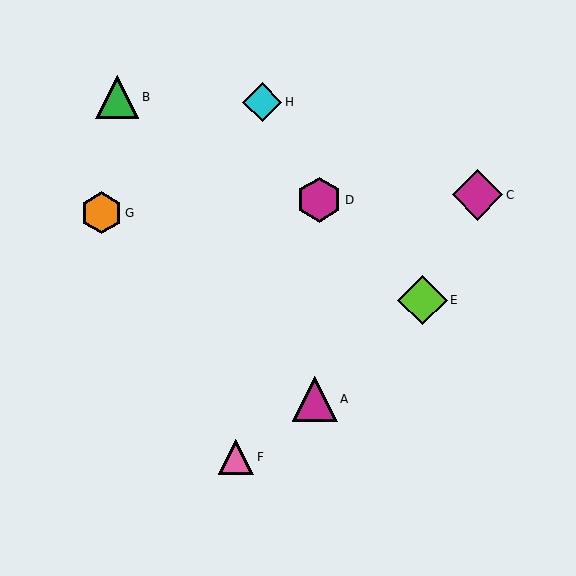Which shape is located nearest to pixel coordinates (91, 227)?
The orange hexagon (labeled G) at (102, 213) is nearest to that location.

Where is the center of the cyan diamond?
The center of the cyan diamond is at (262, 102).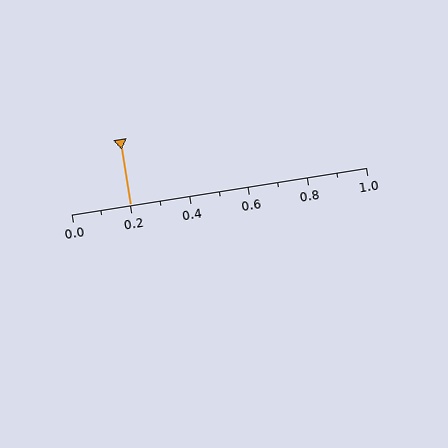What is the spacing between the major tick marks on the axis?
The major ticks are spaced 0.2 apart.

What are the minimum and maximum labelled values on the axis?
The axis runs from 0.0 to 1.0.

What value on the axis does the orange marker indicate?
The marker indicates approximately 0.2.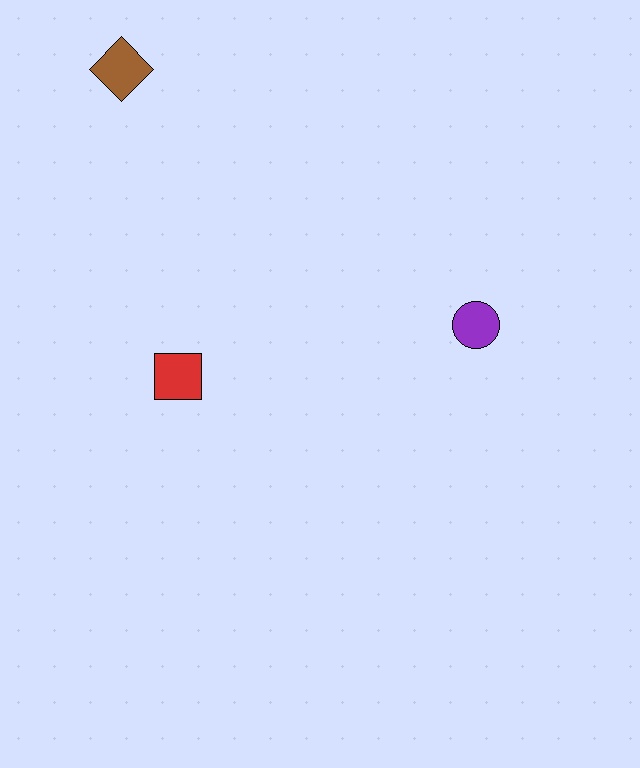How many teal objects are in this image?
There are no teal objects.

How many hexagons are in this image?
There are no hexagons.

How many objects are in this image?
There are 3 objects.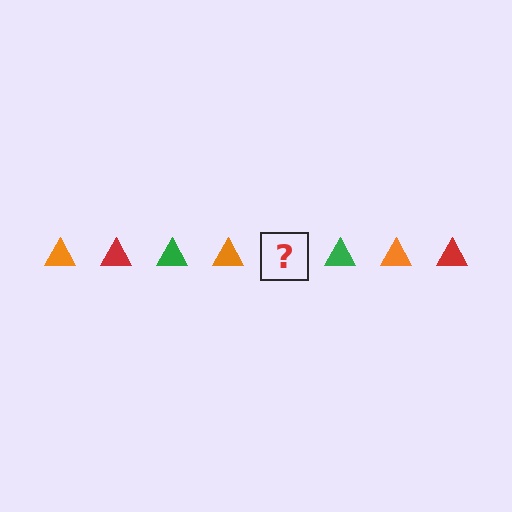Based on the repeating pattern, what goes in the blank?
The blank should be a red triangle.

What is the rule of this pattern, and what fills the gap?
The rule is that the pattern cycles through orange, red, green triangles. The gap should be filled with a red triangle.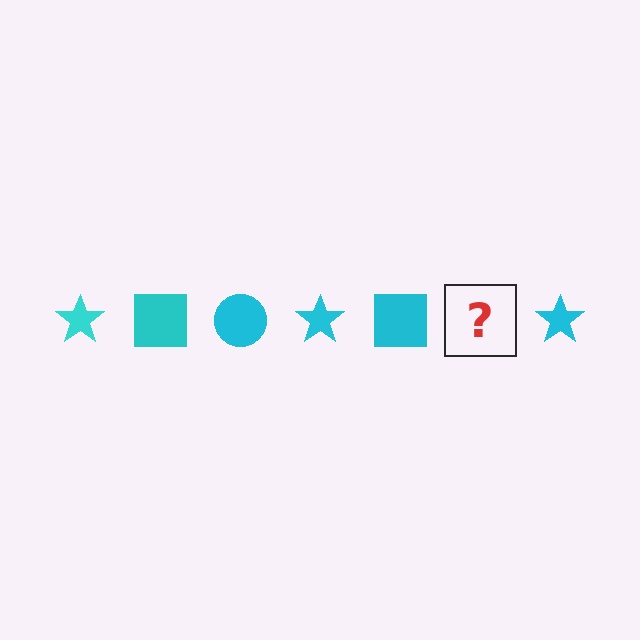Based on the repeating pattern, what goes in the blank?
The blank should be a cyan circle.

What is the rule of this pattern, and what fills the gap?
The rule is that the pattern cycles through star, square, circle shapes in cyan. The gap should be filled with a cyan circle.